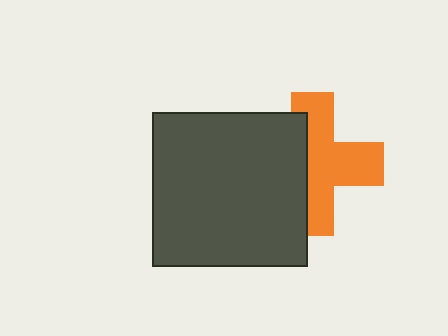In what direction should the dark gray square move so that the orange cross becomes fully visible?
The dark gray square should move left. That is the shortest direction to clear the overlap and leave the orange cross fully visible.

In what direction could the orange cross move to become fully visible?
The orange cross could move right. That would shift it out from behind the dark gray square entirely.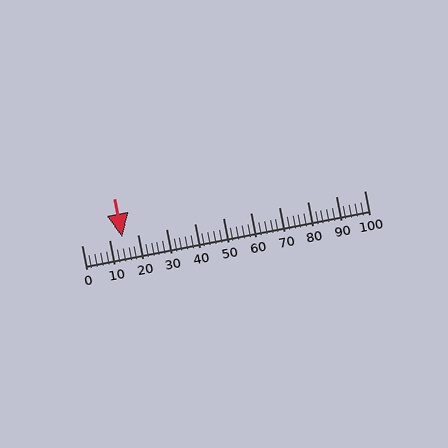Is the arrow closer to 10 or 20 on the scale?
The arrow is closer to 10.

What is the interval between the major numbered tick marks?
The major tick marks are spaced 10 units apart.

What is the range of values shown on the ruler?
The ruler shows values from 0 to 100.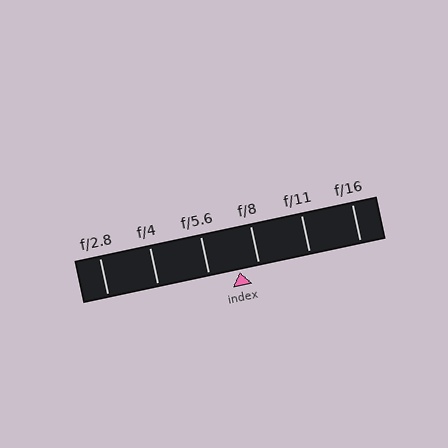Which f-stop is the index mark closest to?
The index mark is closest to f/8.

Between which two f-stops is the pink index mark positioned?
The index mark is between f/5.6 and f/8.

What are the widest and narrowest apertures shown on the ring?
The widest aperture shown is f/2.8 and the narrowest is f/16.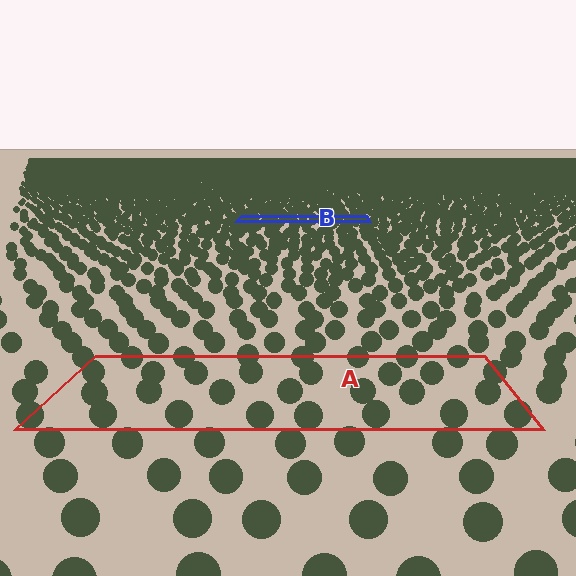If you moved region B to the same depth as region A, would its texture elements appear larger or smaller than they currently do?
They would appear larger. At a closer depth, the same texture elements are projected at a bigger on-screen size.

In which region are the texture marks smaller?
The texture marks are smaller in region B, because it is farther away.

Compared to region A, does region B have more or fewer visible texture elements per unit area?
Region B has more texture elements per unit area — they are packed more densely because it is farther away.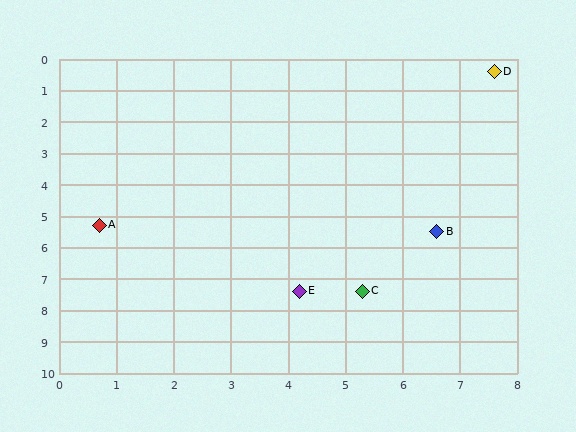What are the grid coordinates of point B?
Point B is at approximately (6.6, 5.5).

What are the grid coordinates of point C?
Point C is at approximately (5.3, 7.4).